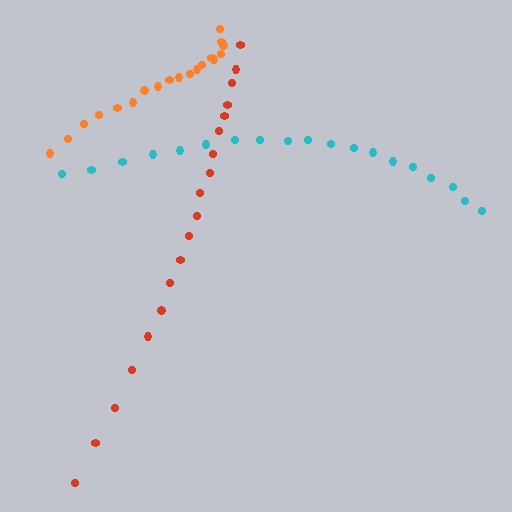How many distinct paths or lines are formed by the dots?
There are 3 distinct paths.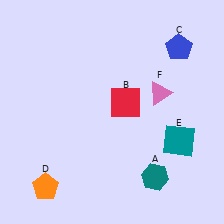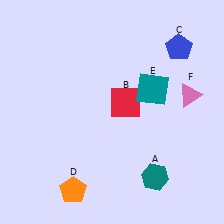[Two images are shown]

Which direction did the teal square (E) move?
The teal square (E) moved up.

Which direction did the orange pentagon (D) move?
The orange pentagon (D) moved right.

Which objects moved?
The objects that moved are: the orange pentagon (D), the teal square (E), the pink triangle (F).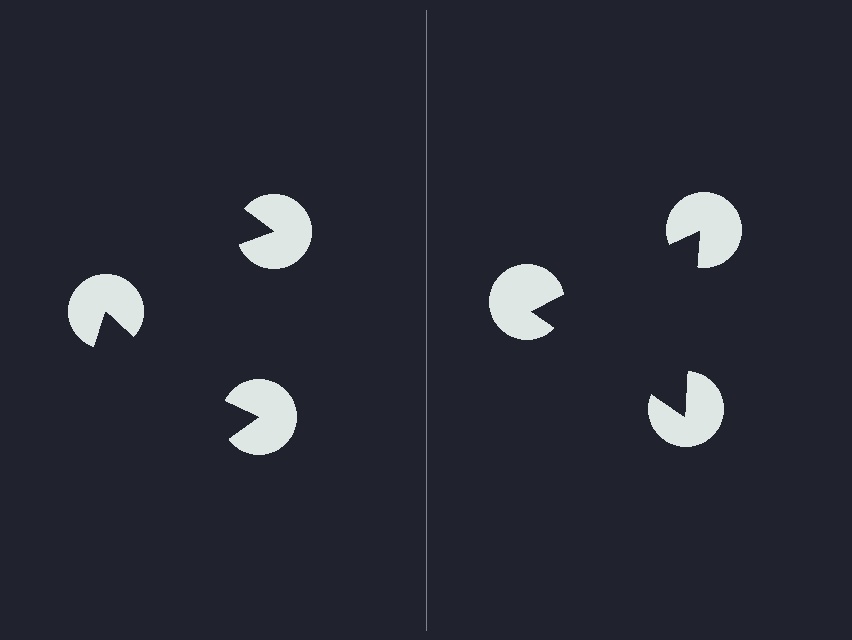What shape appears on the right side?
An illusory triangle.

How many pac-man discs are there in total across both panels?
6 — 3 on each side.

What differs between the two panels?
The pac-man discs are positioned identically on both sides; only the wedge orientations differ. On the right they align to a triangle; on the left they are misaligned.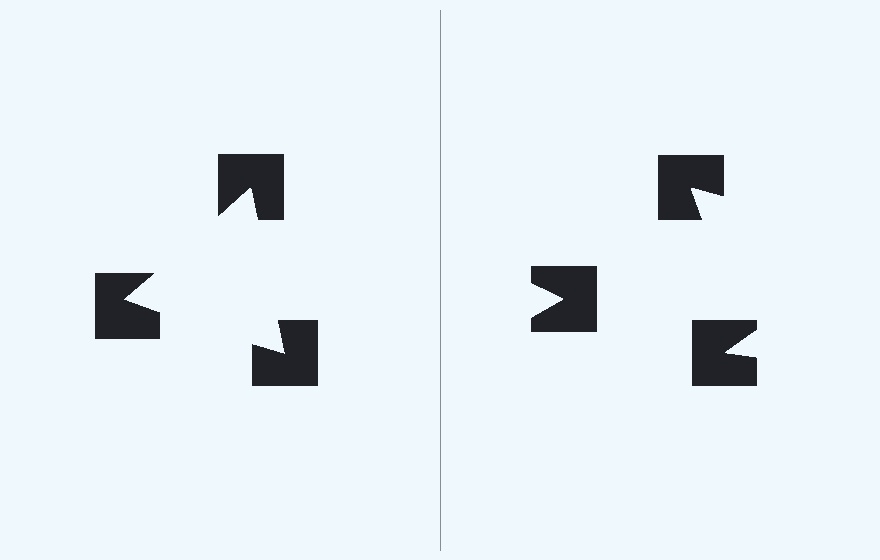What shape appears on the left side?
An illusory triangle.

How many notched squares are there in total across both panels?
6 — 3 on each side.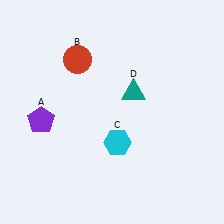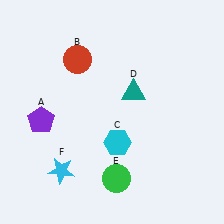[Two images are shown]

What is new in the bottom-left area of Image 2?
A cyan star (F) was added in the bottom-left area of Image 2.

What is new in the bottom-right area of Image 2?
A green circle (E) was added in the bottom-right area of Image 2.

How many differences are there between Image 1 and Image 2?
There are 2 differences between the two images.